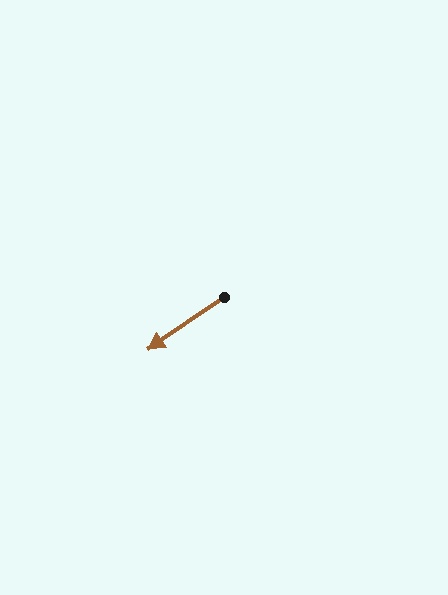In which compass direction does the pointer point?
Southwest.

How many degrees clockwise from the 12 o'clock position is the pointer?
Approximately 236 degrees.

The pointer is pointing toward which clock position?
Roughly 8 o'clock.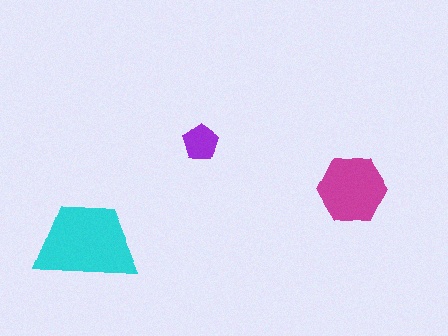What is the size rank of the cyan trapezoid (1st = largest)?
1st.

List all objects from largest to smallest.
The cyan trapezoid, the magenta hexagon, the purple pentagon.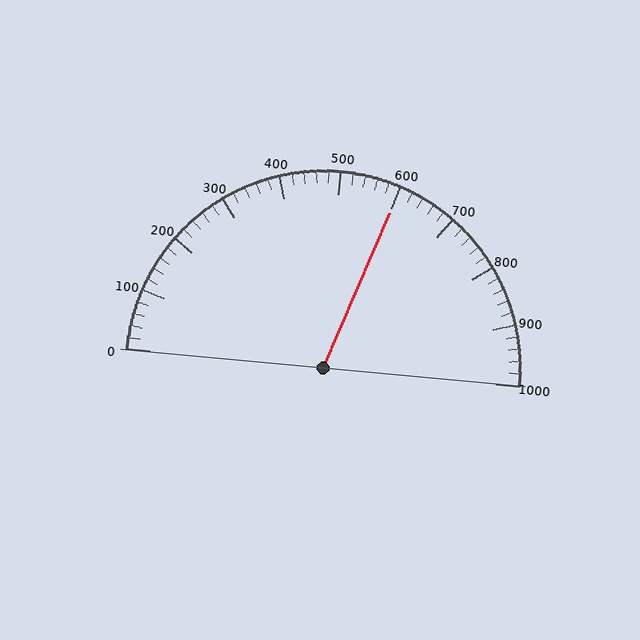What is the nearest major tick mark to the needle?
The nearest major tick mark is 600.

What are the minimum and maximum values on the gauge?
The gauge ranges from 0 to 1000.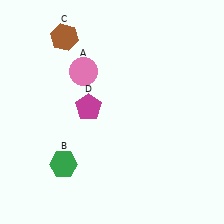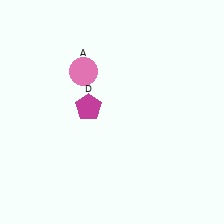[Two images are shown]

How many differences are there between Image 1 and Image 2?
There are 2 differences between the two images.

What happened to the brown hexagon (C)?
The brown hexagon (C) was removed in Image 2. It was in the top-left area of Image 1.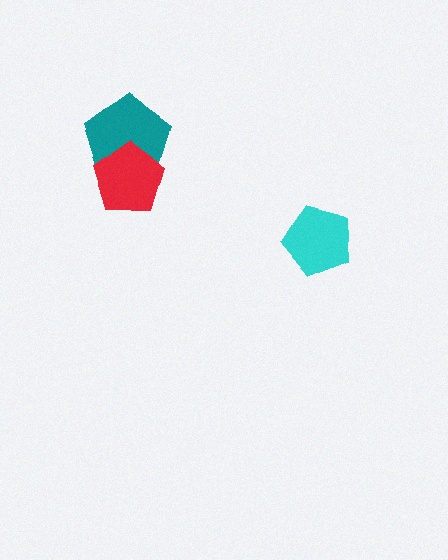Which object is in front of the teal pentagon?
The red pentagon is in front of the teal pentagon.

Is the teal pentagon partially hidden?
Yes, it is partially covered by another shape.